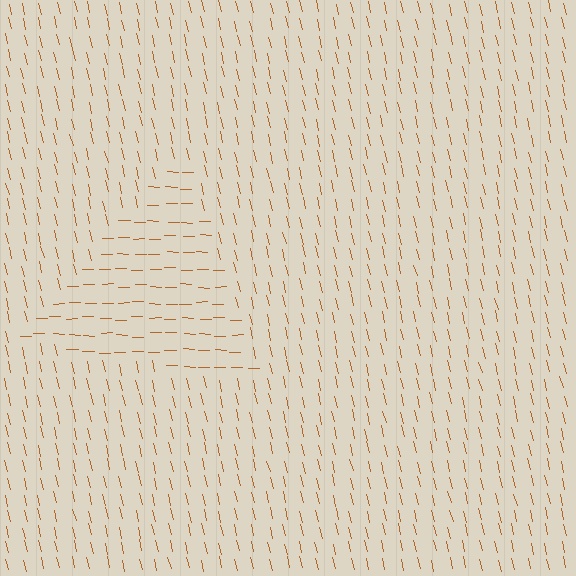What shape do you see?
I see a triangle.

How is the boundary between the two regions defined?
The boundary is defined purely by a change in line orientation (approximately 76 degrees difference). All lines are the same color and thickness.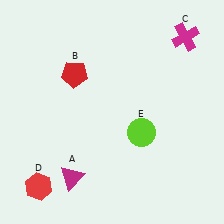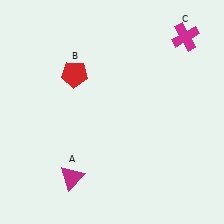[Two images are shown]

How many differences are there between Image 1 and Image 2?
There are 2 differences between the two images.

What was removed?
The red hexagon (D), the lime circle (E) were removed in Image 2.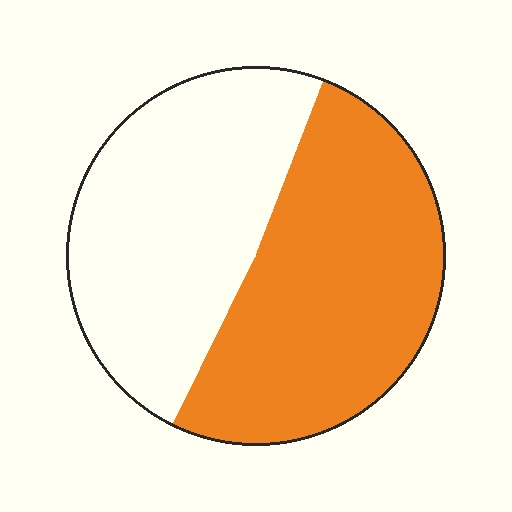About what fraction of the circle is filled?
About one half (1/2).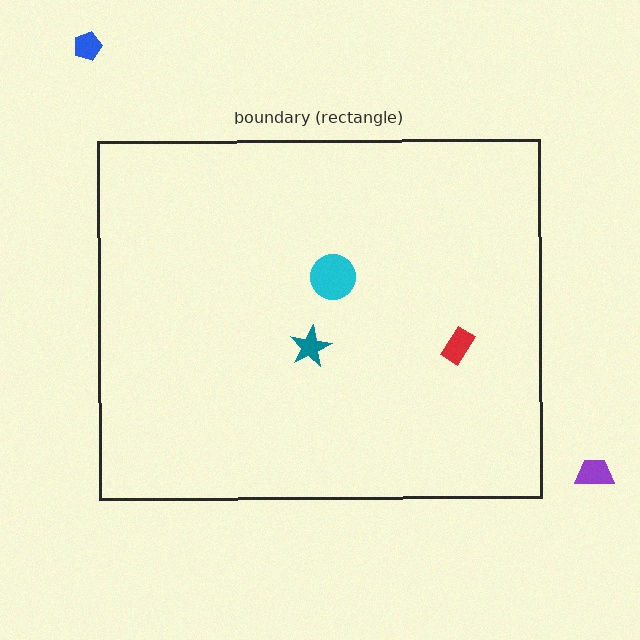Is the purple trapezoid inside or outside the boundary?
Outside.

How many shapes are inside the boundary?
3 inside, 2 outside.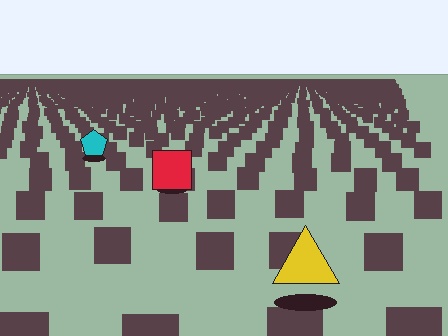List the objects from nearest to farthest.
From nearest to farthest: the yellow triangle, the red square, the cyan pentagon.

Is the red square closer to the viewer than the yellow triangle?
No. The yellow triangle is closer — you can tell from the texture gradient: the ground texture is coarser near it.